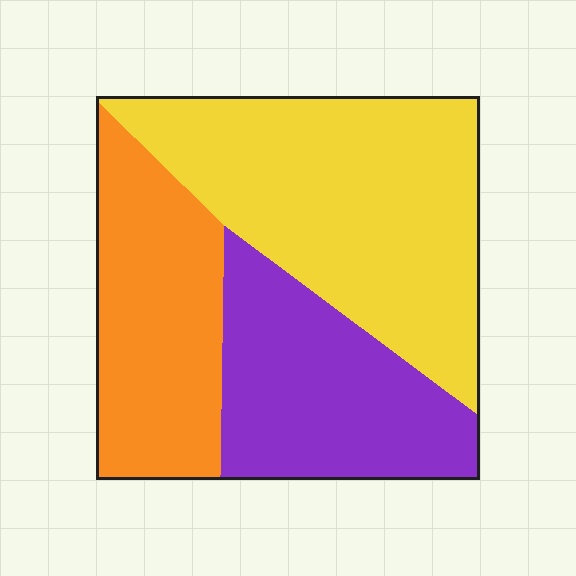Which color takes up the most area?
Yellow, at roughly 45%.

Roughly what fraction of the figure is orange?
Orange covers around 25% of the figure.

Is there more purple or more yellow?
Yellow.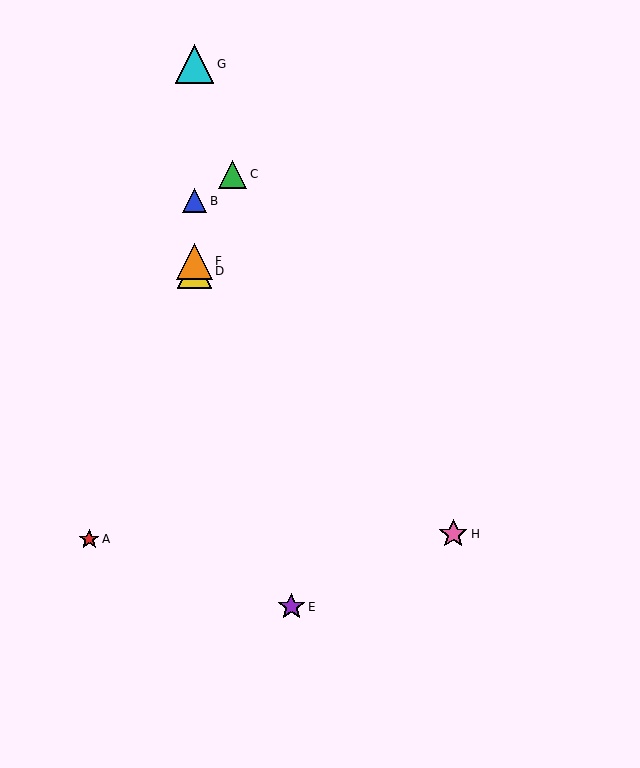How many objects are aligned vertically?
4 objects (B, D, F, G) are aligned vertically.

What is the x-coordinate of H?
Object H is at x≈453.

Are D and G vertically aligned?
Yes, both are at x≈195.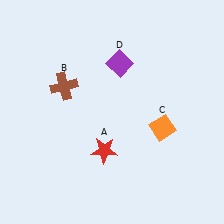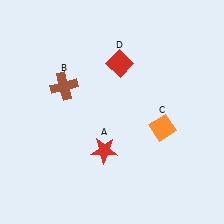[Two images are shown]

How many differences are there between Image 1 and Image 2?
There is 1 difference between the two images.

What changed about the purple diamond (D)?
In Image 1, D is purple. In Image 2, it changed to red.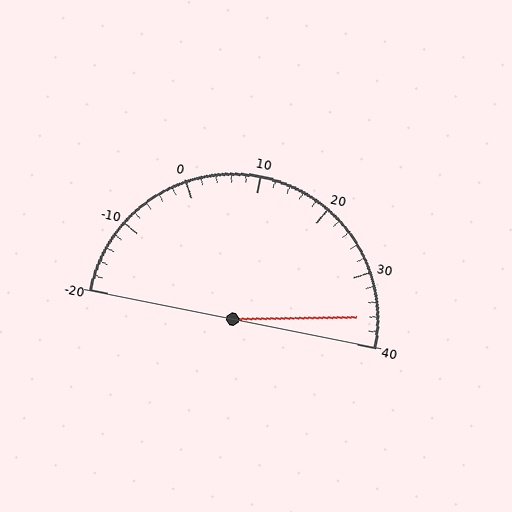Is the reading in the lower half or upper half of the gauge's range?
The reading is in the upper half of the range (-20 to 40).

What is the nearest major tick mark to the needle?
The nearest major tick mark is 40.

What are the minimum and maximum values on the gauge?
The gauge ranges from -20 to 40.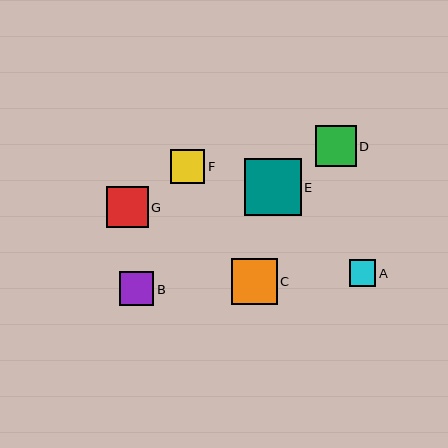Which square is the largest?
Square E is the largest with a size of approximately 57 pixels.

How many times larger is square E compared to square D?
Square E is approximately 1.4 times the size of square D.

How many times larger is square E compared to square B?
Square E is approximately 1.7 times the size of square B.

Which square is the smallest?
Square A is the smallest with a size of approximately 27 pixels.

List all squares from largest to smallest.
From largest to smallest: E, C, G, D, B, F, A.